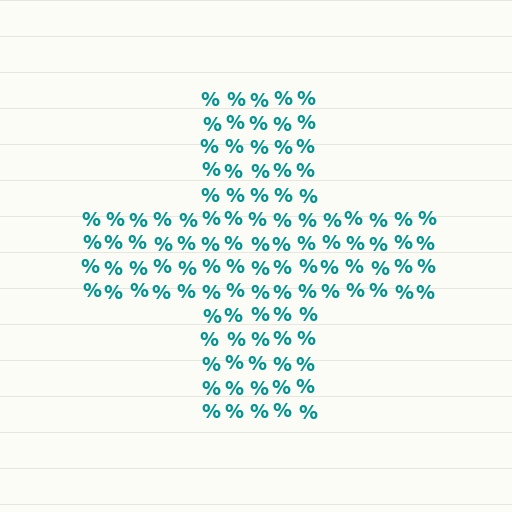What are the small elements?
The small elements are percent signs.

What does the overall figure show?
The overall figure shows a cross.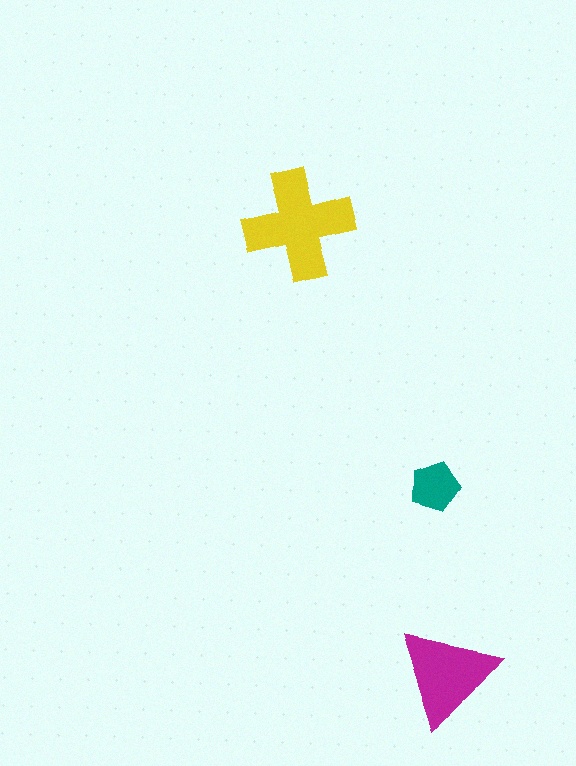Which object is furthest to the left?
The yellow cross is leftmost.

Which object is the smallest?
The teal pentagon.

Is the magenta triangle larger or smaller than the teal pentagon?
Larger.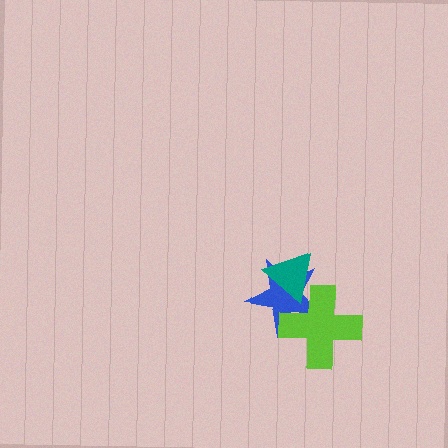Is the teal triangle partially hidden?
Yes, it is partially covered by another shape.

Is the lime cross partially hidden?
No, no other shape covers it.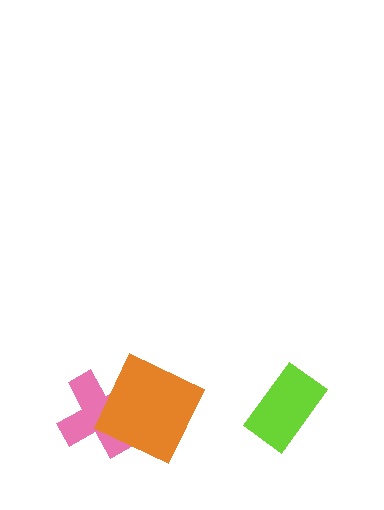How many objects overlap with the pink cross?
1 object overlaps with the pink cross.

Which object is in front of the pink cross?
The orange square is in front of the pink cross.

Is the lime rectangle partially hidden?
No, no other shape covers it.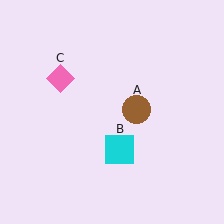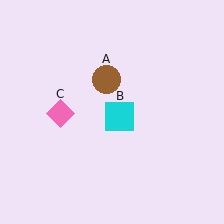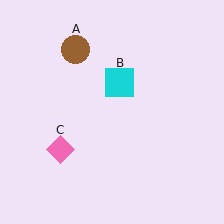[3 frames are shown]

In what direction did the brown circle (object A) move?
The brown circle (object A) moved up and to the left.